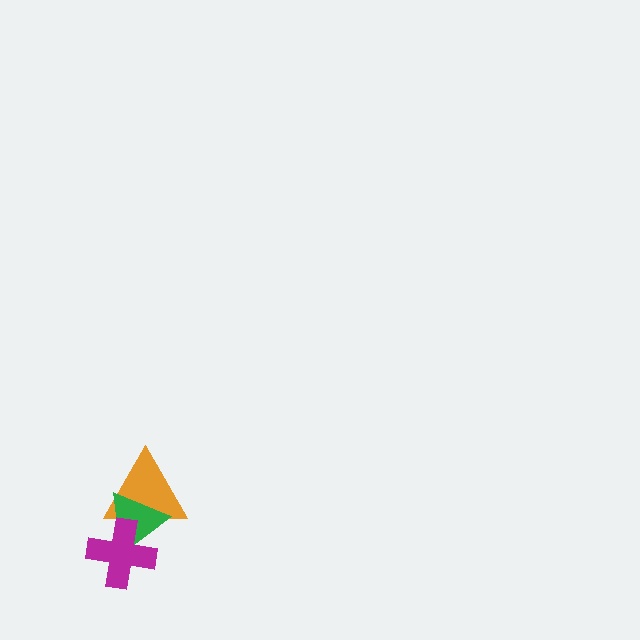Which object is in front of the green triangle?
The magenta cross is in front of the green triangle.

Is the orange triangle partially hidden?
Yes, it is partially covered by another shape.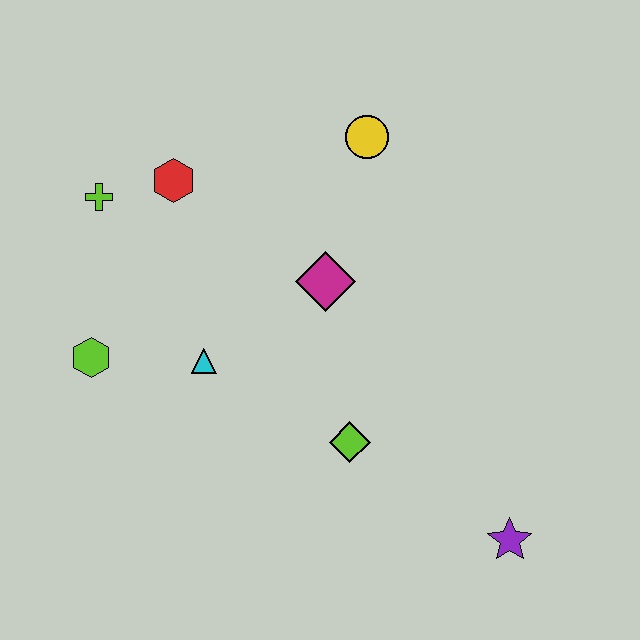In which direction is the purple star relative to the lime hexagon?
The purple star is to the right of the lime hexagon.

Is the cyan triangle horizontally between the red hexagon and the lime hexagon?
No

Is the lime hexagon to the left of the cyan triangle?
Yes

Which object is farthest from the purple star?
The lime cross is farthest from the purple star.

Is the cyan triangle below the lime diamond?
No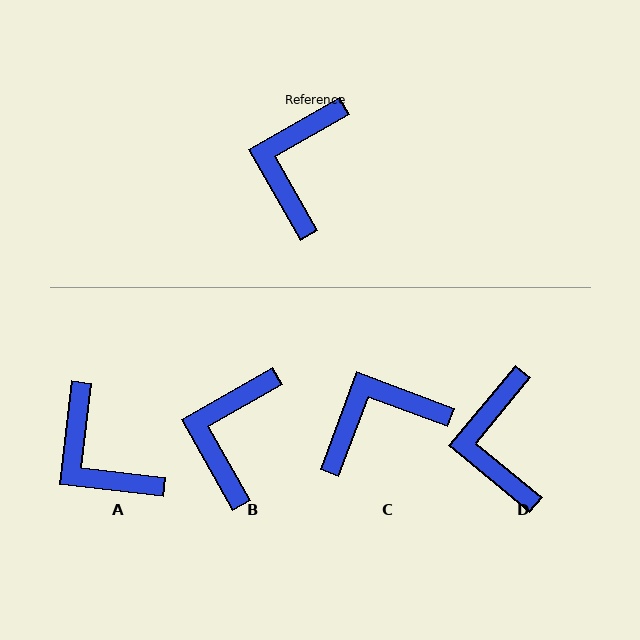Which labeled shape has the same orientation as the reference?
B.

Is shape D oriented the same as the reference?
No, it is off by about 21 degrees.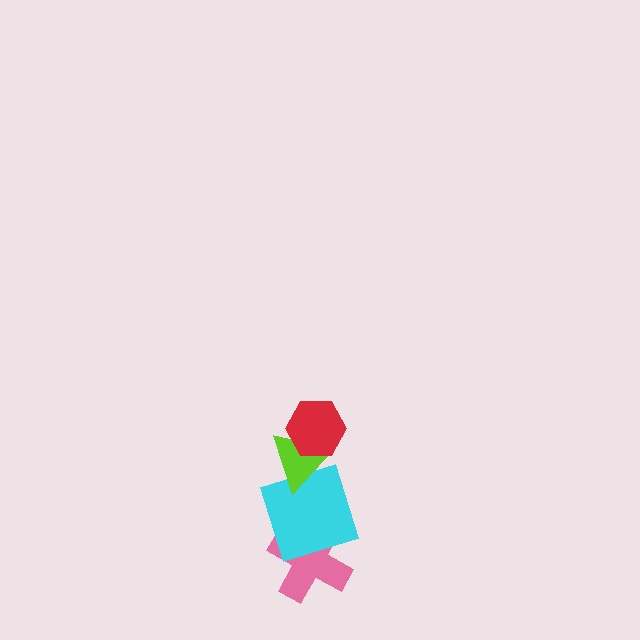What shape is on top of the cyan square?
The lime triangle is on top of the cyan square.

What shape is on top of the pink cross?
The cyan square is on top of the pink cross.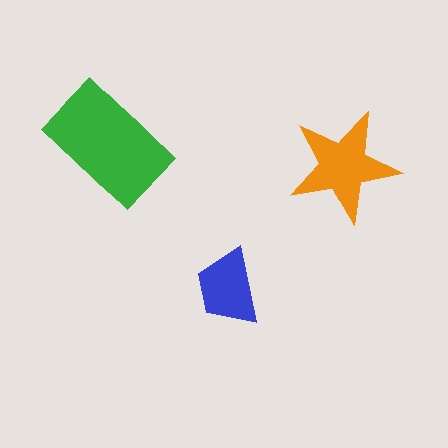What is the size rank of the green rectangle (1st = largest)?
1st.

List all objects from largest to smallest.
The green rectangle, the orange star, the blue trapezoid.